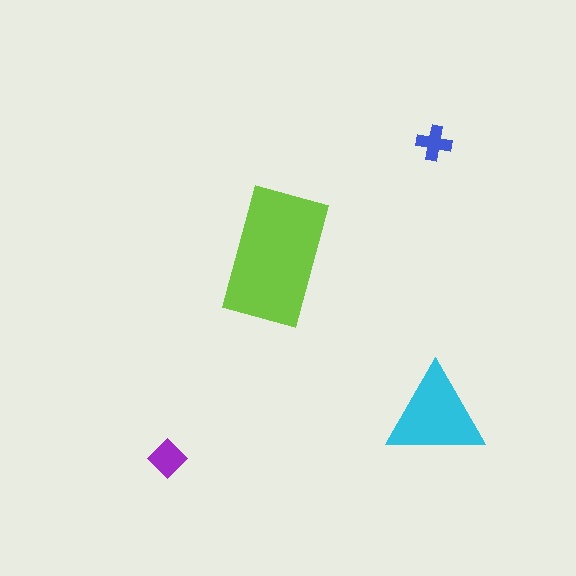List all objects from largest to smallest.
The lime rectangle, the cyan triangle, the purple diamond, the blue cross.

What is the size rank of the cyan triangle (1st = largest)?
2nd.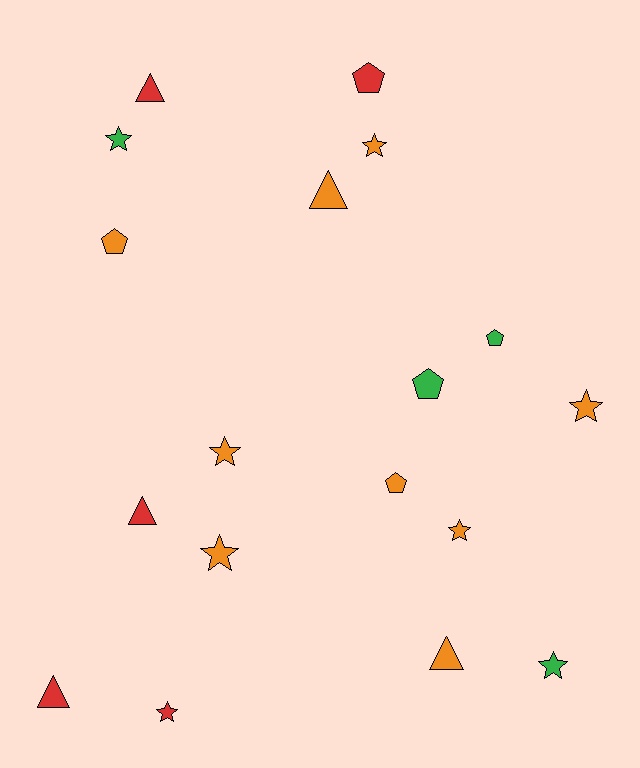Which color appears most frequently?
Orange, with 9 objects.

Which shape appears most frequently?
Star, with 8 objects.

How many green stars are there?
There are 2 green stars.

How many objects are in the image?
There are 18 objects.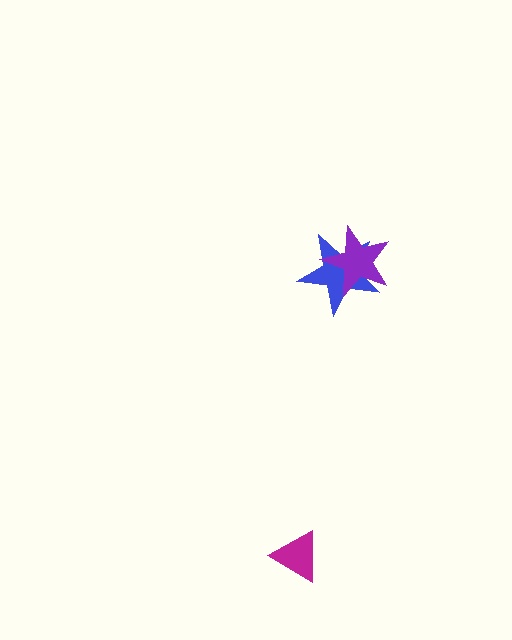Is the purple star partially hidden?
No, no other shape covers it.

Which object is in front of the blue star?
The purple star is in front of the blue star.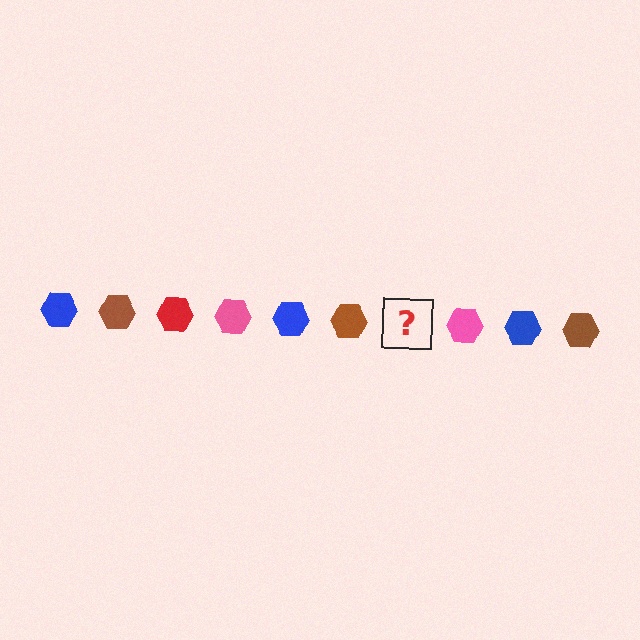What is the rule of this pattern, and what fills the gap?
The rule is that the pattern cycles through blue, brown, red, pink hexagons. The gap should be filled with a red hexagon.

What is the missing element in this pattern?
The missing element is a red hexagon.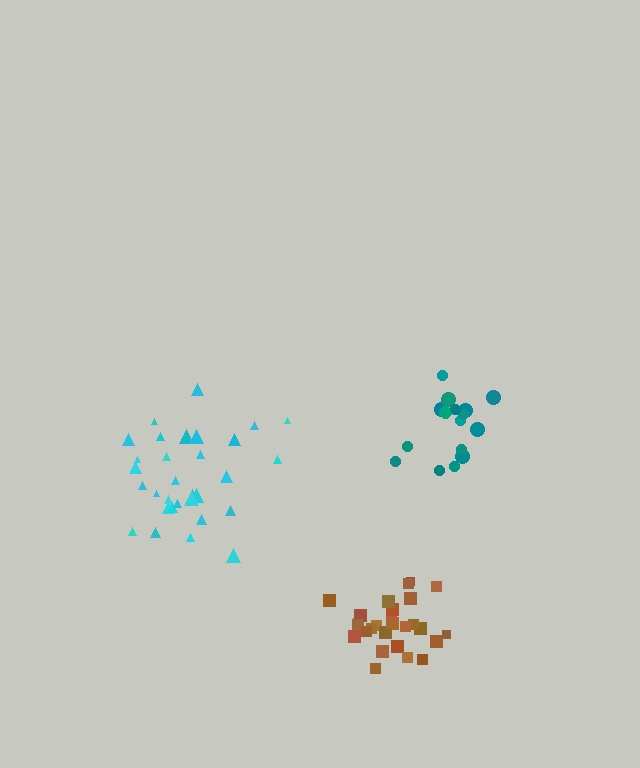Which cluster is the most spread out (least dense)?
Cyan.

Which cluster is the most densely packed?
Brown.